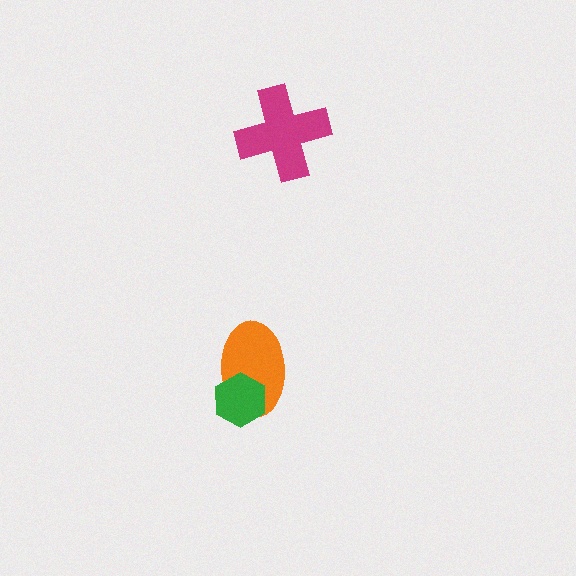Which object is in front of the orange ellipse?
The green hexagon is in front of the orange ellipse.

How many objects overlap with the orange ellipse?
1 object overlaps with the orange ellipse.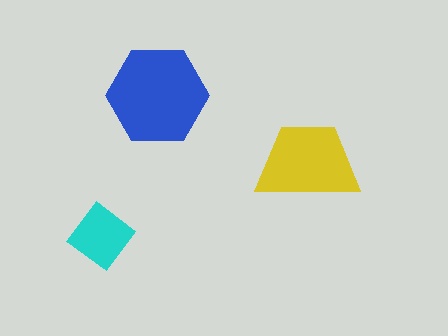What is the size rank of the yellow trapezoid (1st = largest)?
2nd.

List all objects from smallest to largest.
The cyan diamond, the yellow trapezoid, the blue hexagon.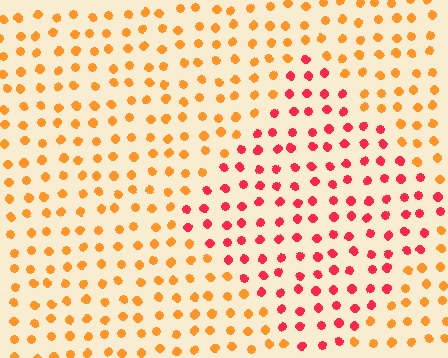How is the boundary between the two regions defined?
The boundary is defined purely by a slight shift in hue (about 41 degrees). Spacing, size, and orientation are identical on both sides.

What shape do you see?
I see a diamond.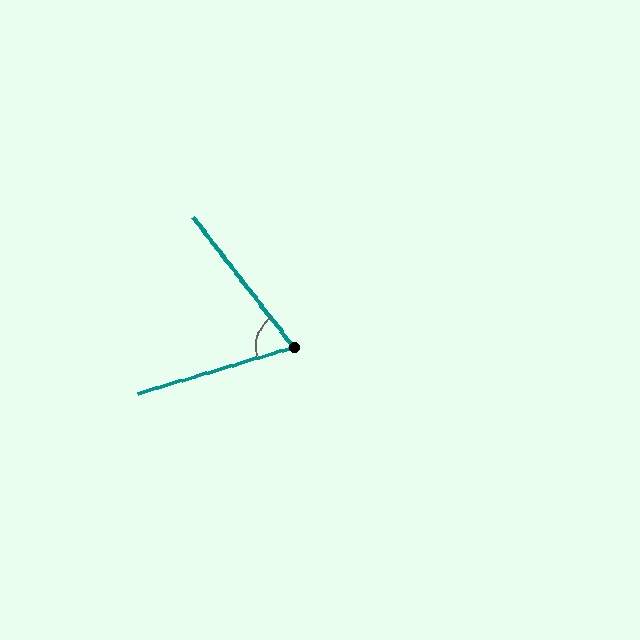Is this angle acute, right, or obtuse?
It is acute.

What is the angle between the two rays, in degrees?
Approximately 69 degrees.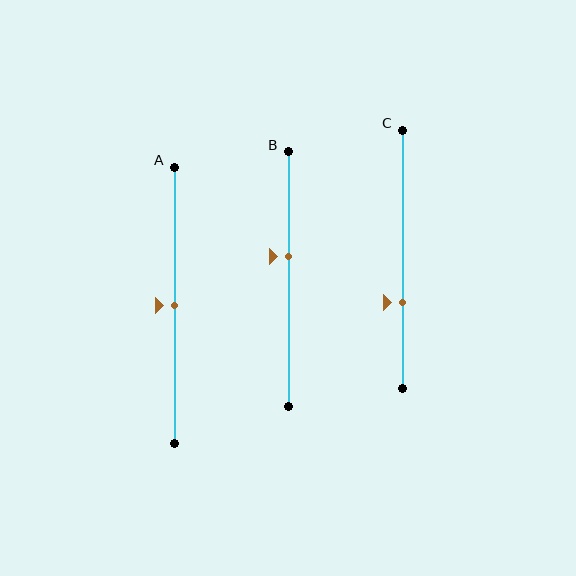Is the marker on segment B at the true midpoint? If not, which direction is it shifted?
No, the marker on segment B is shifted upward by about 9% of the segment length.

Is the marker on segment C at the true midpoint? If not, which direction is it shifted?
No, the marker on segment C is shifted downward by about 17% of the segment length.